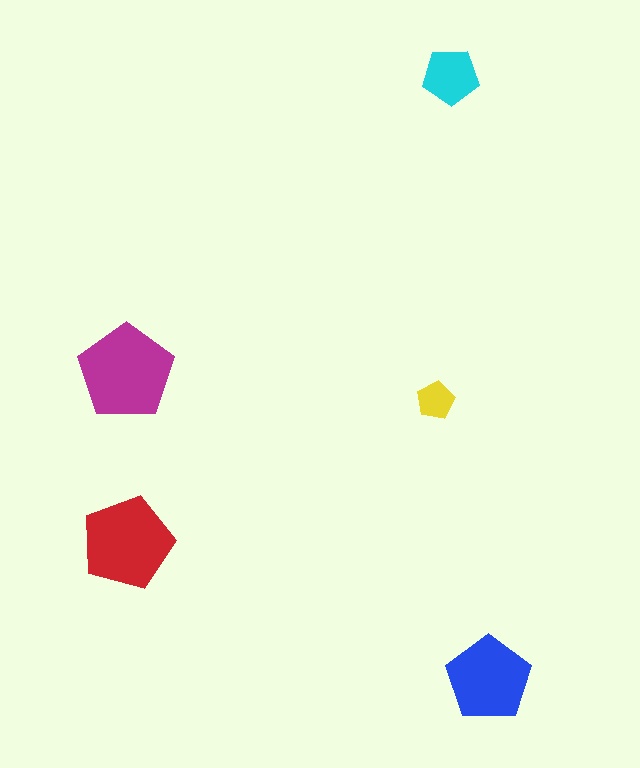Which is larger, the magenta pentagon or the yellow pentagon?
The magenta one.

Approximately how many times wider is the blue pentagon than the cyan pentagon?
About 1.5 times wider.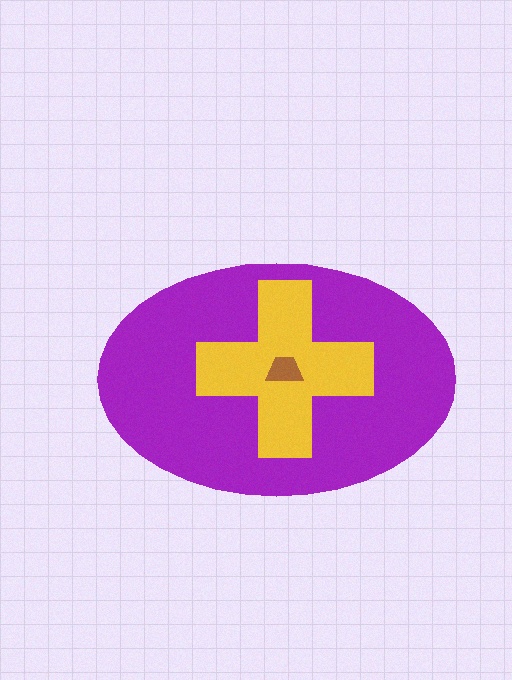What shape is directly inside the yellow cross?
The brown trapezoid.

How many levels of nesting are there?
3.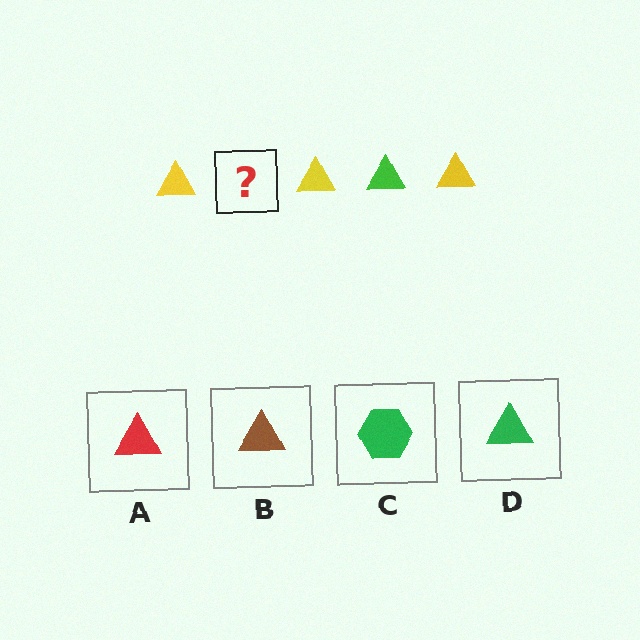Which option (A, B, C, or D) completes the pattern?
D.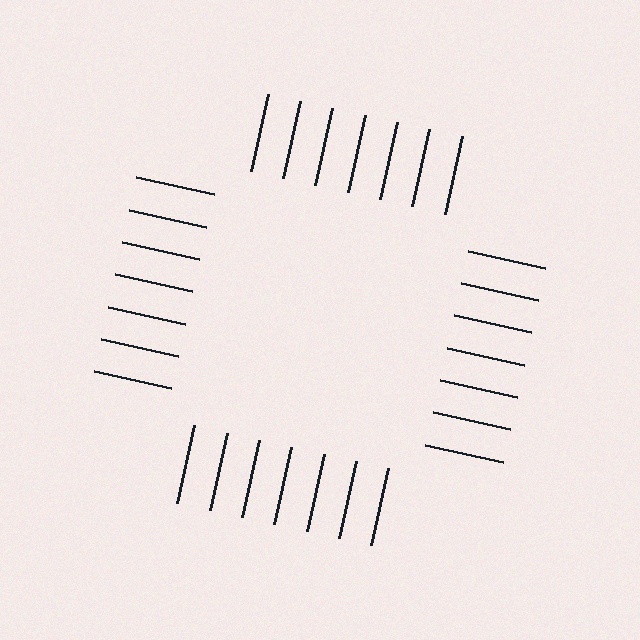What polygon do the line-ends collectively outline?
An illusory square — the line segments terminate on its edges but no continuous stroke is drawn.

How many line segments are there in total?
28 — 7 along each of the 4 edges.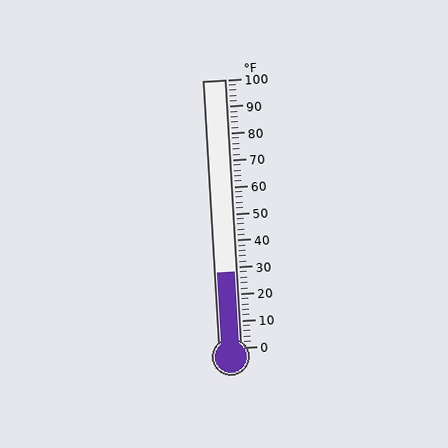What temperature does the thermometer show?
The thermometer shows approximately 28°F.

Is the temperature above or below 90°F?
The temperature is below 90°F.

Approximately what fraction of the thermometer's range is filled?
The thermometer is filled to approximately 30% of its range.